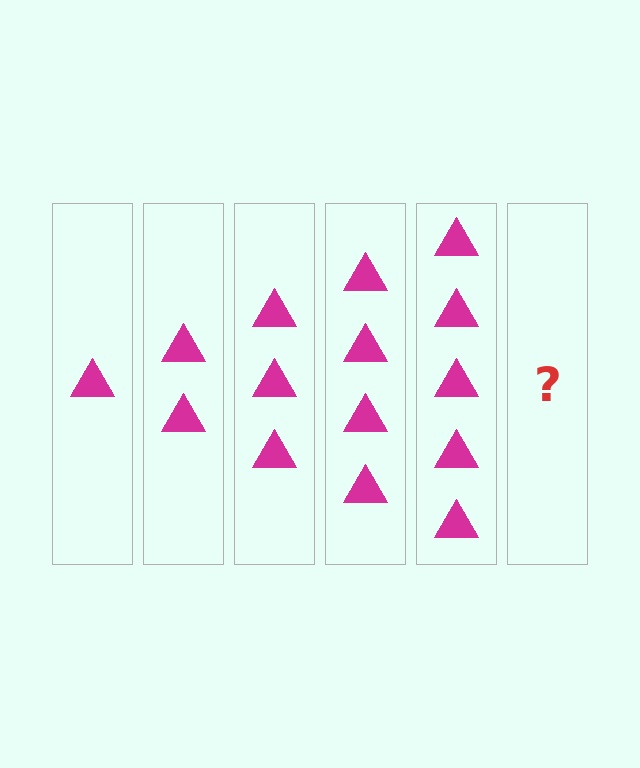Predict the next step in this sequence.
The next step is 6 triangles.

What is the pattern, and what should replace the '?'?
The pattern is that each step adds one more triangle. The '?' should be 6 triangles.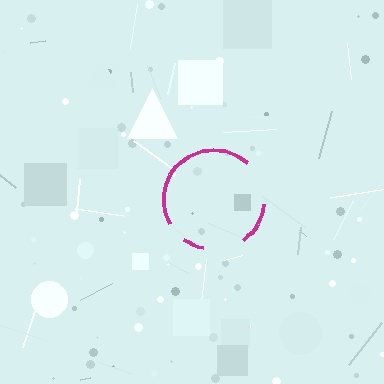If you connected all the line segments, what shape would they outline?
They would outline a circle.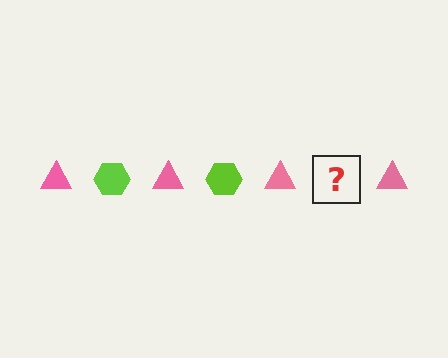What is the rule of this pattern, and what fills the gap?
The rule is that the pattern alternates between pink triangle and lime hexagon. The gap should be filled with a lime hexagon.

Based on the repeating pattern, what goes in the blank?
The blank should be a lime hexagon.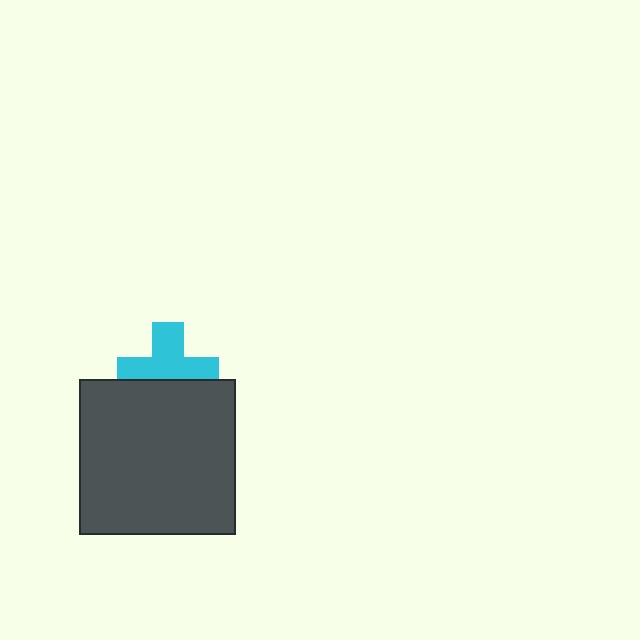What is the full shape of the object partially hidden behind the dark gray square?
The partially hidden object is a cyan cross.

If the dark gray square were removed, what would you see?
You would see the complete cyan cross.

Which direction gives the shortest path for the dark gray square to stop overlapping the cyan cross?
Moving down gives the shortest separation.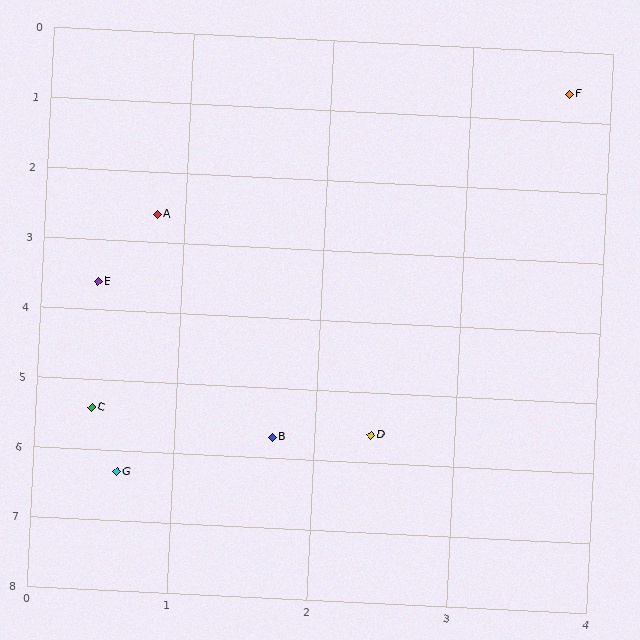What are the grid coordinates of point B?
Point B is at approximately (1.7, 5.7).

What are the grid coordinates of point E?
Point E is at approximately (0.4, 3.6).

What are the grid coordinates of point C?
Point C is at approximately (0.4, 5.4).